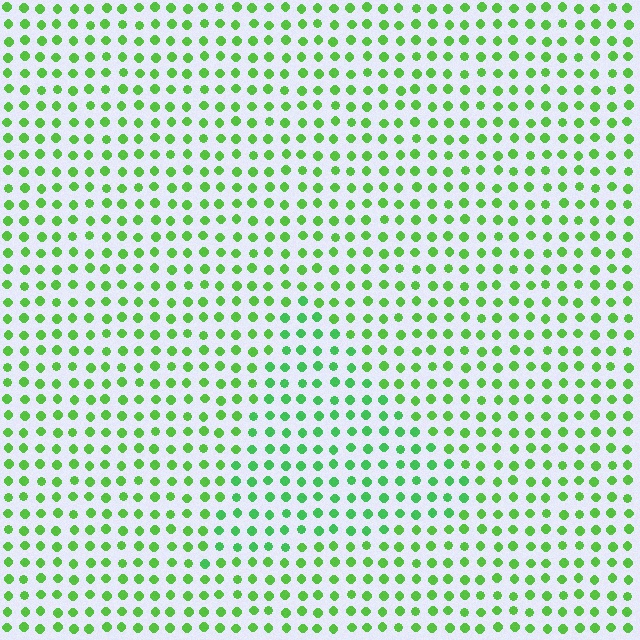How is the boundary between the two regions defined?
The boundary is defined purely by a slight shift in hue (about 21 degrees). Spacing, size, and orientation are identical on both sides.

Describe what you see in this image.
The image is filled with small lime elements in a uniform arrangement. A triangle-shaped region is visible where the elements are tinted to a slightly different hue, forming a subtle color boundary.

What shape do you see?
I see a triangle.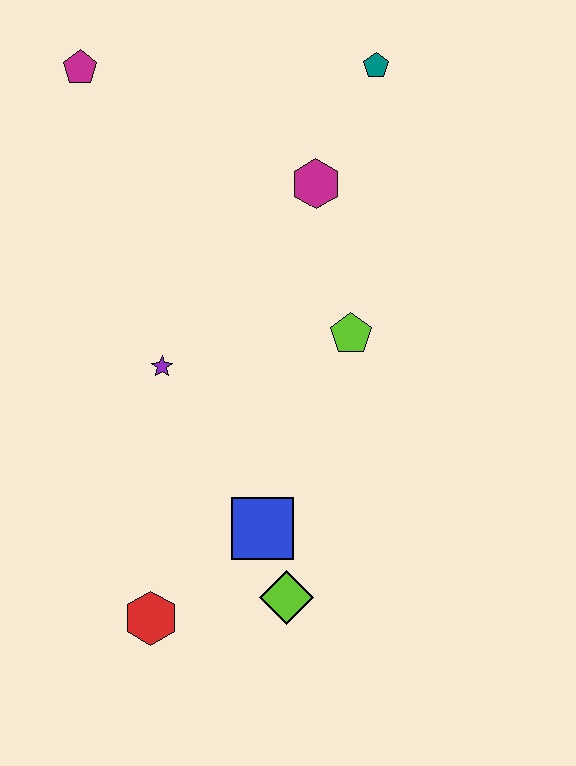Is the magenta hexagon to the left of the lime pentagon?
Yes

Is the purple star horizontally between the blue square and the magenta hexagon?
No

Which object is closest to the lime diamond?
The blue square is closest to the lime diamond.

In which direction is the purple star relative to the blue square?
The purple star is above the blue square.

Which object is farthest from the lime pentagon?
The magenta pentagon is farthest from the lime pentagon.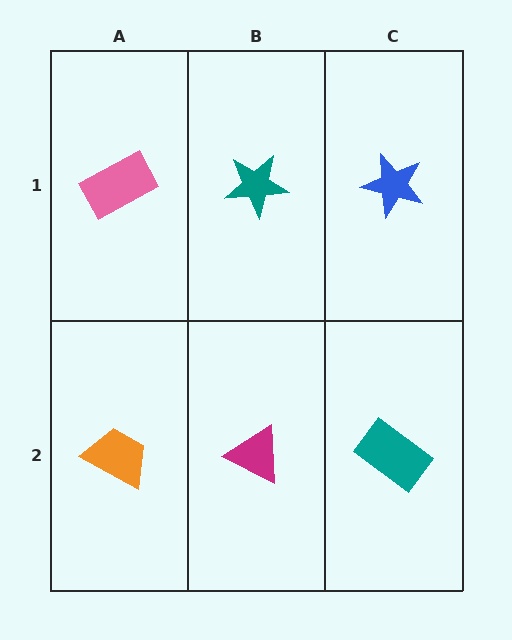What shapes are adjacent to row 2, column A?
A pink rectangle (row 1, column A), a magenta triangle (row 2, column B).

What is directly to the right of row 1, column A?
A teal star.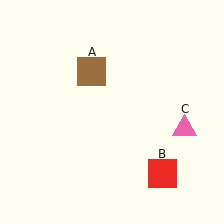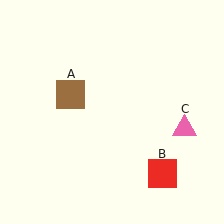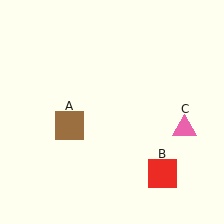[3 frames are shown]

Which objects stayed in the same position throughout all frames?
Red square (object B) and pink triangle (object C) remained stationary.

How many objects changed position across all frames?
1 object changed position: brown square (object A).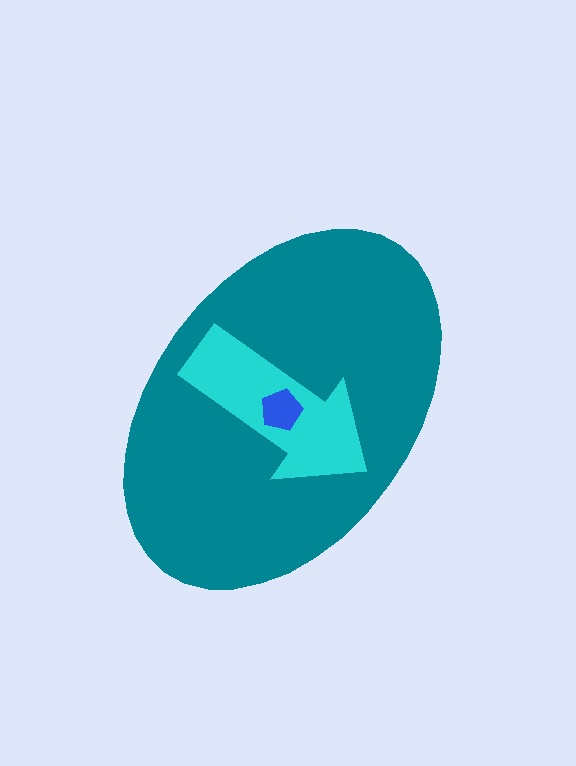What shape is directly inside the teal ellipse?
The cyan arrow.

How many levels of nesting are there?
3.